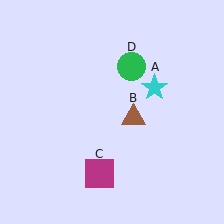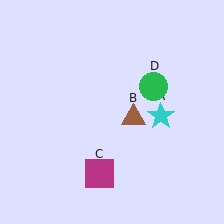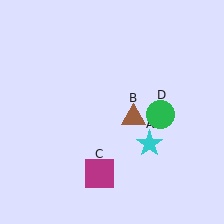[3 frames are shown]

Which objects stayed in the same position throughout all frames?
Brown triangle (object B) and magenta square (object C) remained stationary.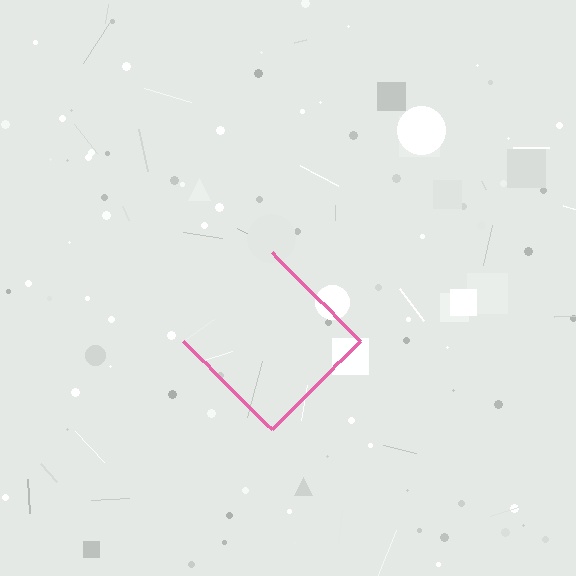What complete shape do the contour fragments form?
The contour fragments form a diamond.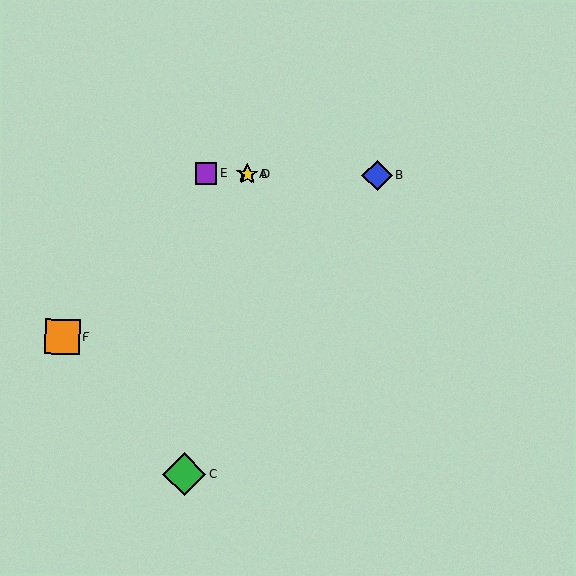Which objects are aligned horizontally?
Objects A, B, D, E are aligned horizontally.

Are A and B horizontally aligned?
Yes, both are at y≈174.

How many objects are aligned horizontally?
4 objects (A, B, D, E) are aligned horizontally.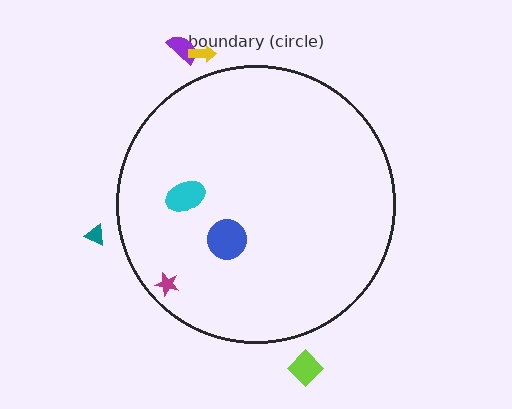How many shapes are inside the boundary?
3 inside, 4 outside.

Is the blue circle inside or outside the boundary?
Inside.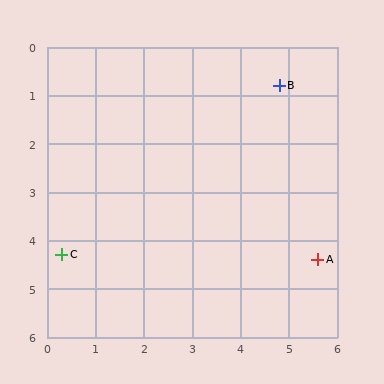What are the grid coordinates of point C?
Point C is at approximately (0.3, 4.3).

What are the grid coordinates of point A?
Point A is at approximately (5.6, 4.4).